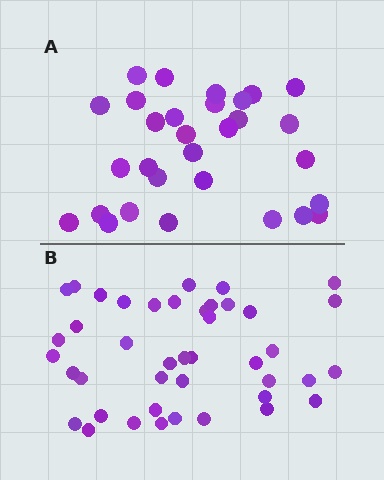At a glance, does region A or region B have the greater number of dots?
Region B (the bottom region) has more dots.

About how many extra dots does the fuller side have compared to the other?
Region B has roughly 12 or so more dots than region A.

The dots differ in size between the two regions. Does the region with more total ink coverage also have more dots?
No. Region A has more total ink coverage because its dots are larger, but region B actually contains more individual dots. Total area can be misleading — the number of items is what matters here.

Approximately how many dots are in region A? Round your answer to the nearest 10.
About 30 dots.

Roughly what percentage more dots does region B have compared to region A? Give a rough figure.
About 40% more.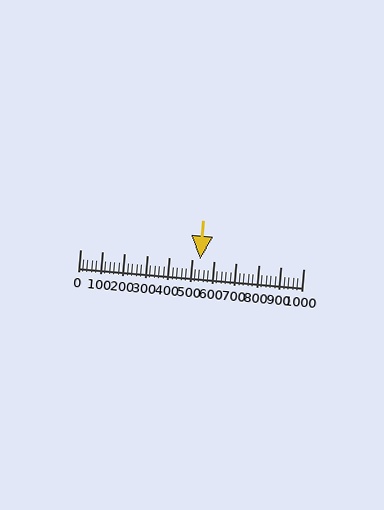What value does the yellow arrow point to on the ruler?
The yellow arrow points to approximately 537.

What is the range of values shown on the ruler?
The ruler shows values from 0 to 1000.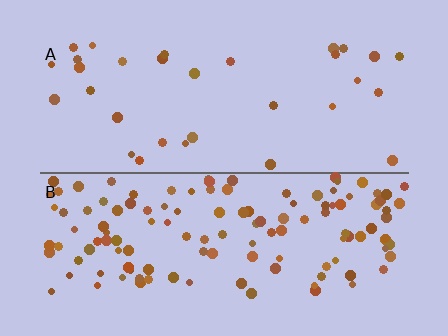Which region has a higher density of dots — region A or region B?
B (the bottom).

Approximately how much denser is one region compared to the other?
Approximately 4.0× — region B over region A.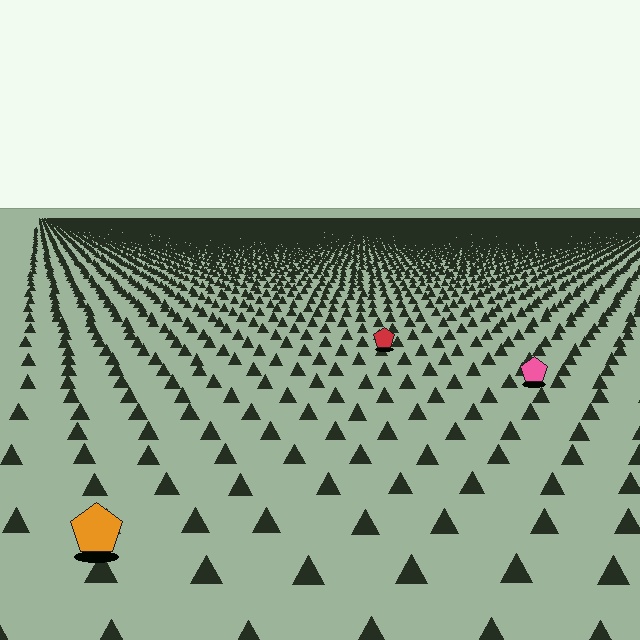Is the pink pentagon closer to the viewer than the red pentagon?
Yes. The pink pentagon is closer — you can tell from the texture gradient: the ground texture is coarser near it.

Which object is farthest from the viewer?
The red pentagon is farthest from the viewer. It appears smaller and the ground texture around it is denser.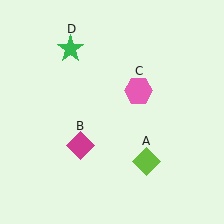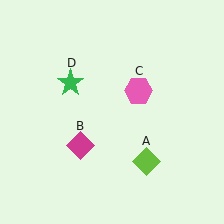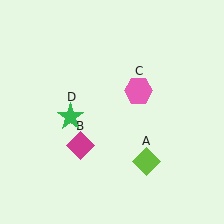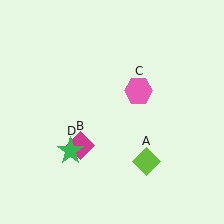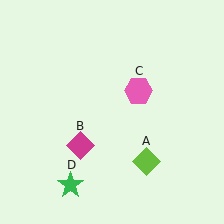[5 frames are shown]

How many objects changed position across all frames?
1 object changed position: green star (object D).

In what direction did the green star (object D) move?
The green star (object D) moved down.